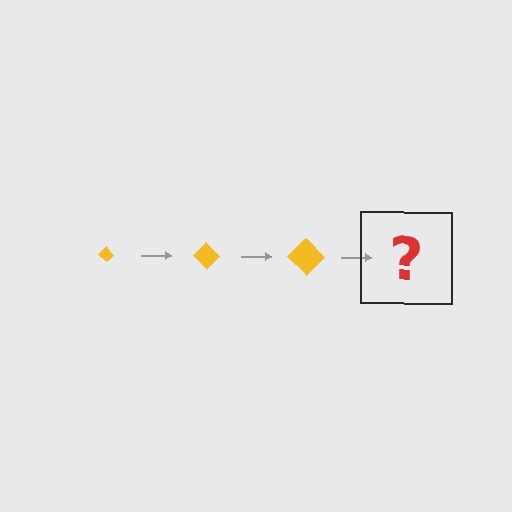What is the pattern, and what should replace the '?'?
The pattern is that the diamond gets progressively larger each step. The '?' should be a yellow diamond, larger than the previous one.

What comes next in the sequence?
The next element should be a yellow diamond, larger than the previous one.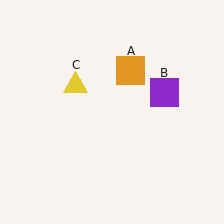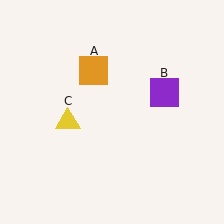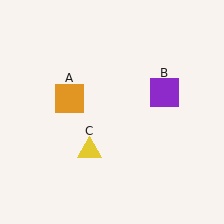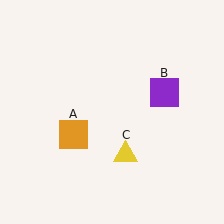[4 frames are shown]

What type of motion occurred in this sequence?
The orange square (object A), yellow triangle (object C) rotated counterclockwise around the center of the scene.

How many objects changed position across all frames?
2 objects changed position: orange square (object A), yellow triangle (object C).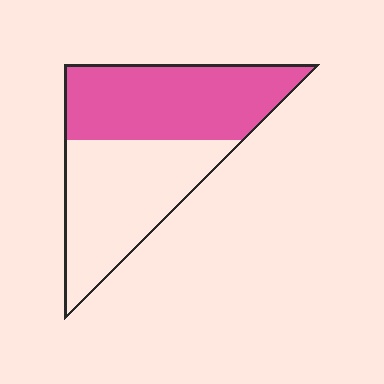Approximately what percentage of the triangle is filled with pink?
Approximately 50%.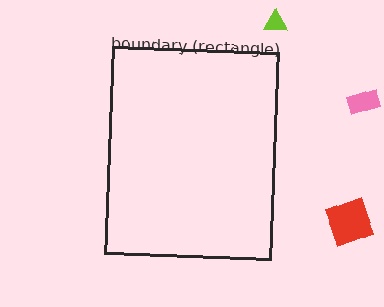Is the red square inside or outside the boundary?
Outside.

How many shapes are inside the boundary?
0 inside, 3 outside.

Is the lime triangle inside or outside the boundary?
Outside.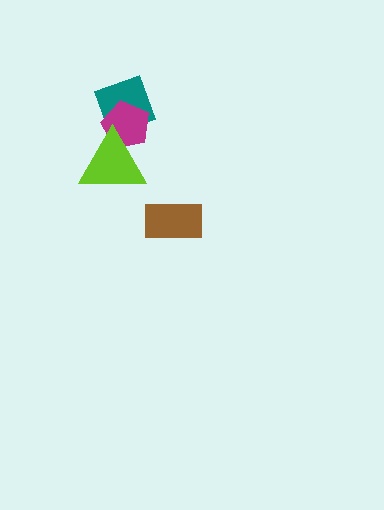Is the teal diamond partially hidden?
Yes, it is partially covered by another shape.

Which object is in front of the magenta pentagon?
The lime triangle is in front of the magenta pentagon.